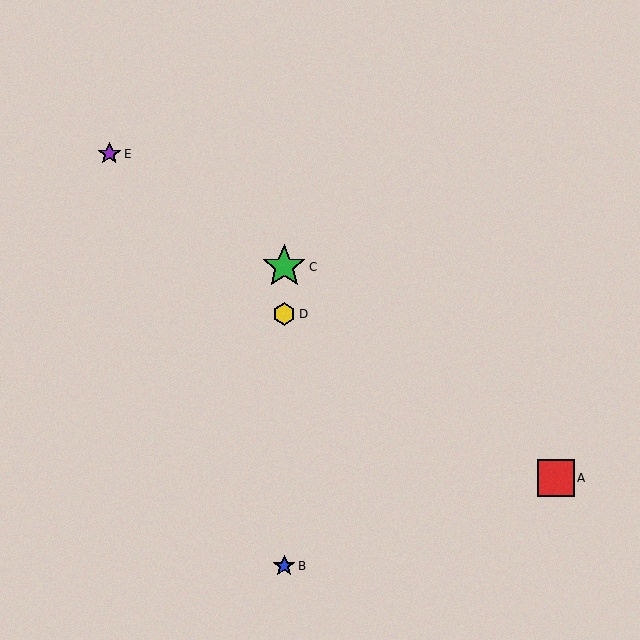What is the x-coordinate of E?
Object E is at x≈109.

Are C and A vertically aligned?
No, C is at x≈284 and A is at x≈556.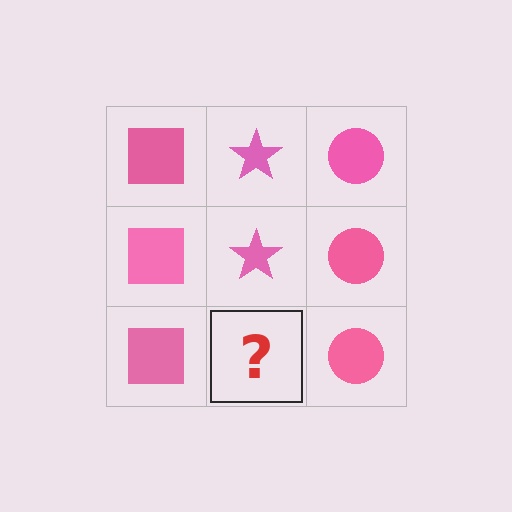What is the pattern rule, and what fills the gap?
The rule is that each column has a consistent shape. The gap should be filled with a pink star.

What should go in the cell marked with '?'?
The missing cell should contain a pink star.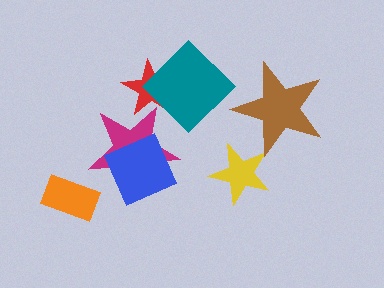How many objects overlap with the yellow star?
0 objects overlap with the yellow star.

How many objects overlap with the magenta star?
3 objects overlap with the magenta star.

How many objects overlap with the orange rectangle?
0 objects overlap with the orange rectangle.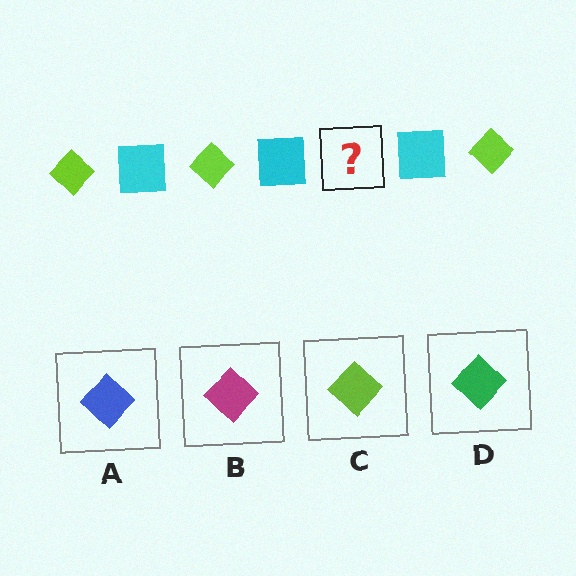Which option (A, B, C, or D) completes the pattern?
C.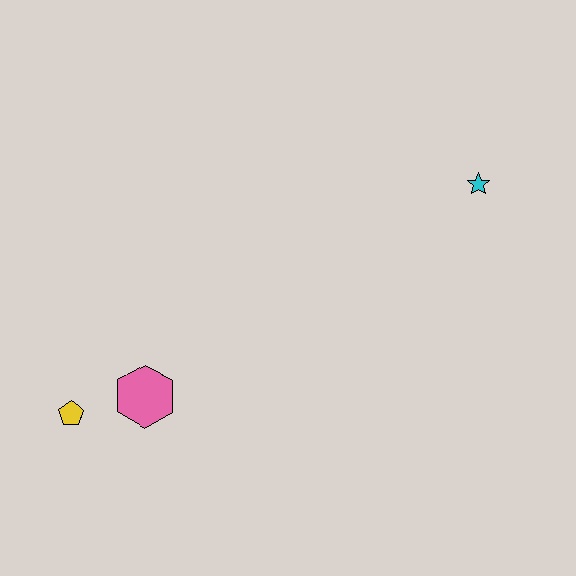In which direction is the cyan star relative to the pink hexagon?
The cyan star is to the right of the pink hexagon.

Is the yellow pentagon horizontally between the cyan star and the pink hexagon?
No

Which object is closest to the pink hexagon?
The yellow pentagon is closest to the pink hexagon.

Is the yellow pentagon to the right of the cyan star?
No